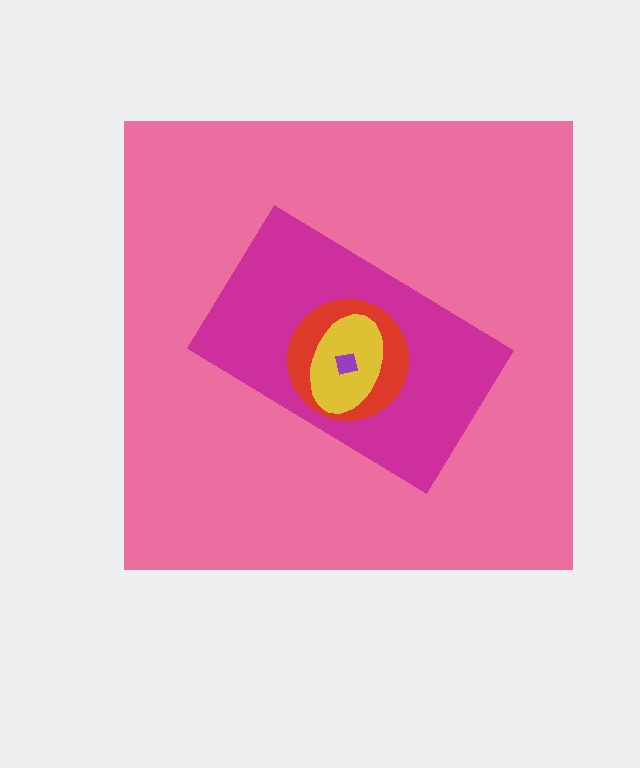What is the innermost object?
The purple square.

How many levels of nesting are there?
5.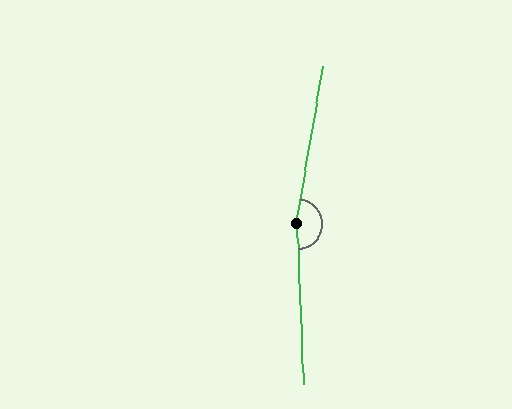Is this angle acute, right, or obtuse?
It is obtuse.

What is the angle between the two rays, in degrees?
Approximately 168 degrees.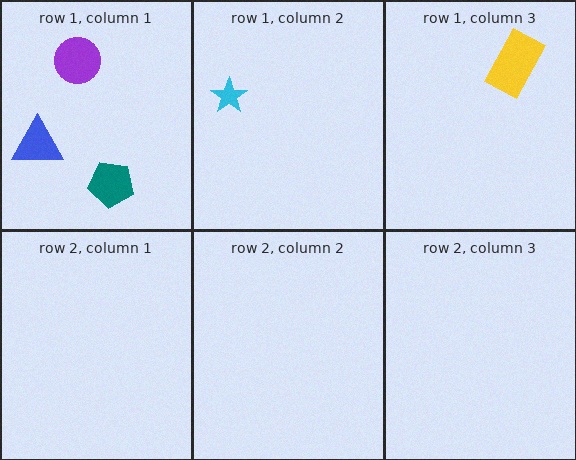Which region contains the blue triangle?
The row 1, column 1 region.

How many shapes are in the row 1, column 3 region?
1.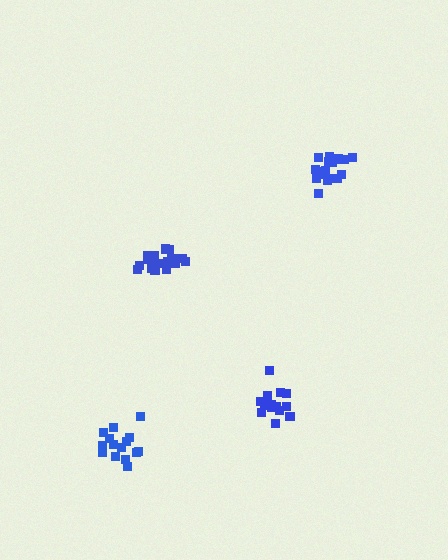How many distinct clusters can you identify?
There are 4 distinct clusters.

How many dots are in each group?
Group 1: 15 dots, Group 2: 15 dots, Group 3: 20 dots, Group 4: 17 dots (67 total).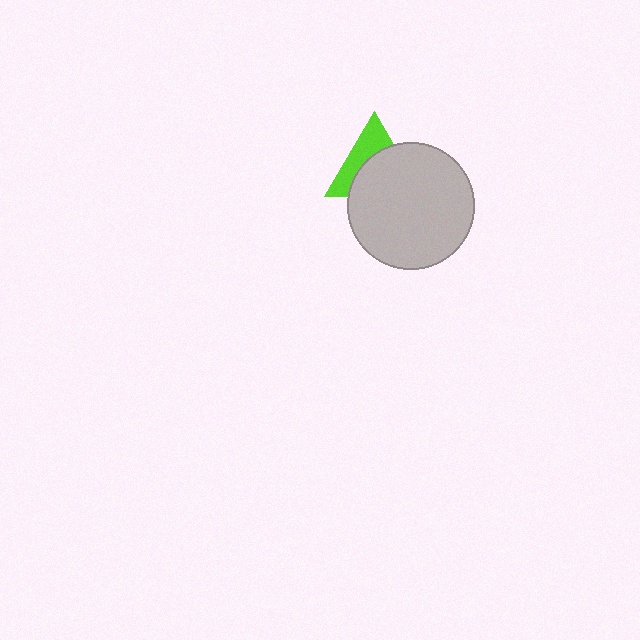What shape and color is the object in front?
The object in front is a light gray circle.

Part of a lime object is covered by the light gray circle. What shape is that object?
It is a triangle.